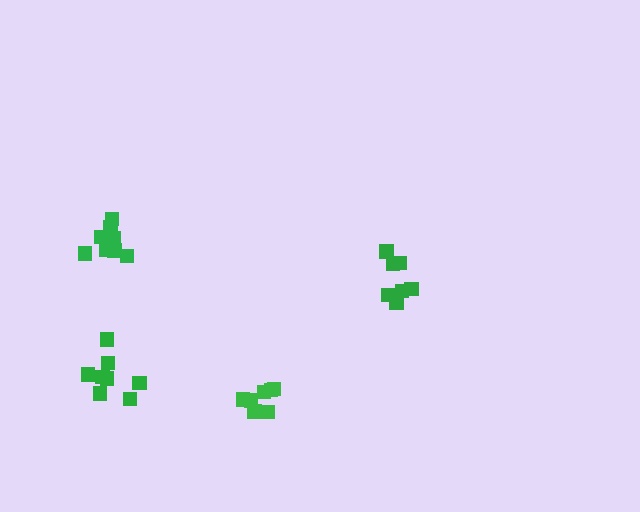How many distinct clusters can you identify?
There are 4 distinct clusters.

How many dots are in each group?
Group 1: 8 dots, Group 2: 7 dots, Group 3: 8 dots, Group 4: 8 dots (31 total).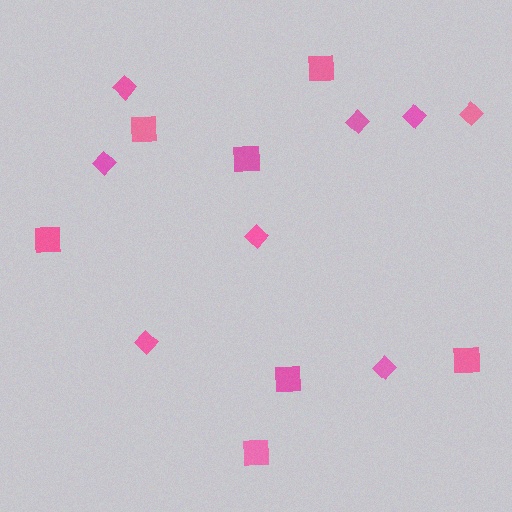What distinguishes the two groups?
There are 2 groups: one group of diamonds (8) and one group of squares (7).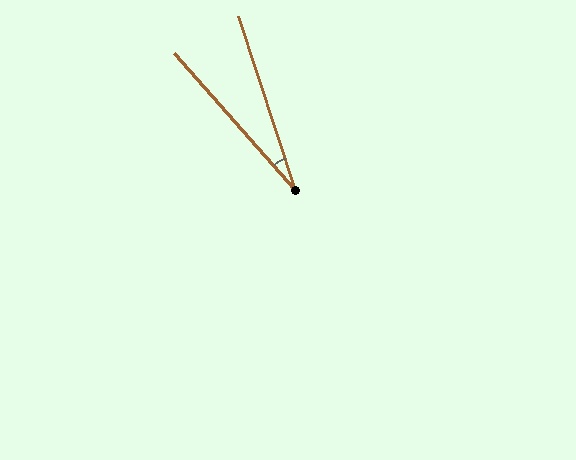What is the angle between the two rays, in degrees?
Approximately 23 degrees.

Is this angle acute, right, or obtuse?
It is acute.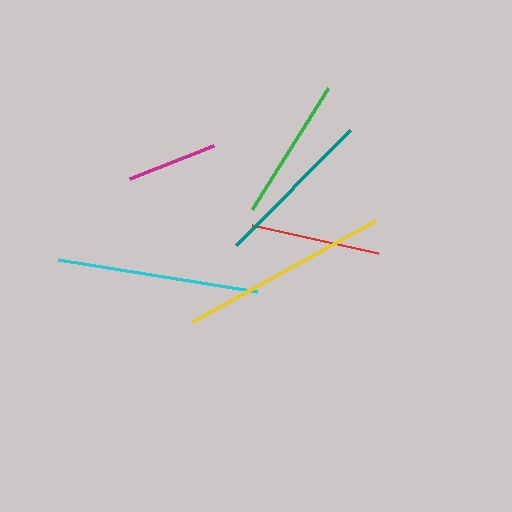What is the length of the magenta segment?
The magenta segment is approximately 90 pixels long.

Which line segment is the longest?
The yellow line is the longest at approximately 209 pixels.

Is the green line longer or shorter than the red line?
The green line is longer than the red line.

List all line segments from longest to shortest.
From longest to shortest: yellow, cyan, teal, green, red, magenta.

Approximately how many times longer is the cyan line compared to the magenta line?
The cyan line is approximately 2.2 times the length of the magenta line.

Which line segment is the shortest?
The magenta line is the shortest at approximately 90 pixels.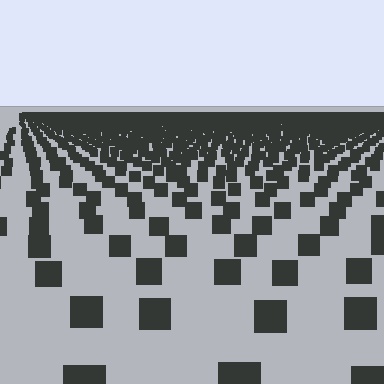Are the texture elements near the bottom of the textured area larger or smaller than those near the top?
Larger. Near the bottom, elements are closer to the viewer and appear at a bigger on-screen size.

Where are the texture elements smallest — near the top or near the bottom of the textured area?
Near the top.